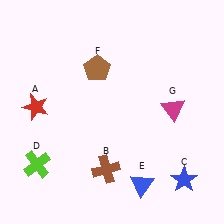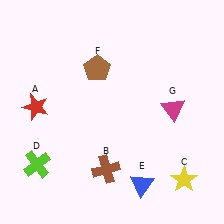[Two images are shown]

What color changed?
The star (C) changed from blue in Image 1 to yellow in Image 2.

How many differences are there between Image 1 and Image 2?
There is 1 difference between the two images.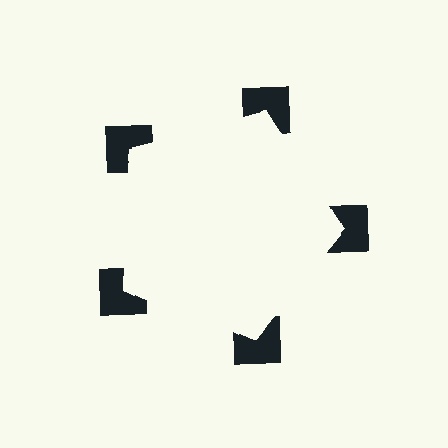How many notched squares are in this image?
There are 5 — one at each vertex of the illusory pentagon.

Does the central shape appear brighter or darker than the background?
It typically appears slightly brighter than the background, even though no actual brightness change is drawn.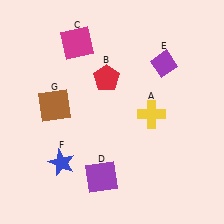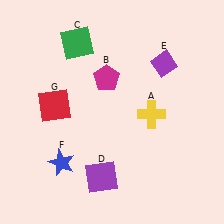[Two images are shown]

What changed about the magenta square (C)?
In Image 1, C is magenta. In Image 2, it changed to green.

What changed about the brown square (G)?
In Image 1, G is brown. In Image 2, it changed to red.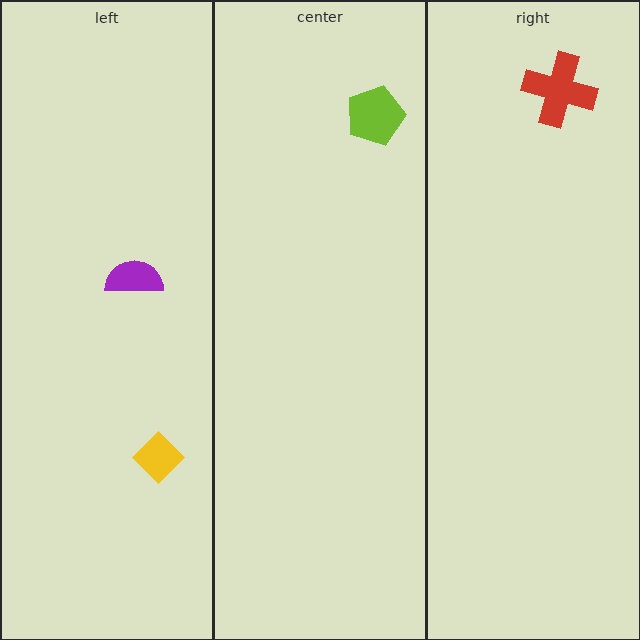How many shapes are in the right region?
1.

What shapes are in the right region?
The red cross.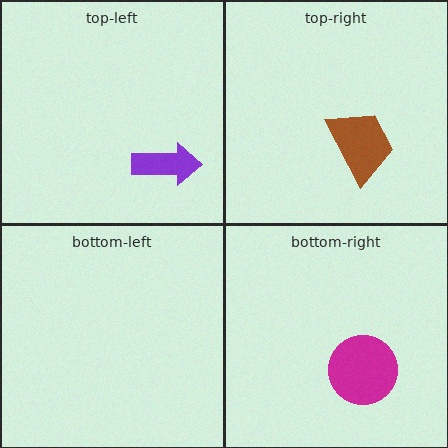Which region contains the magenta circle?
The bottom-right region.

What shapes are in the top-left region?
The purple arrow.